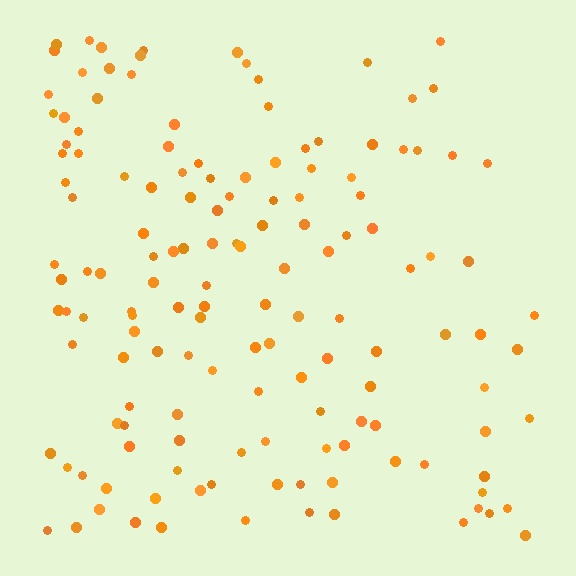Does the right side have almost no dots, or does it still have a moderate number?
Still a moderate number, just noticeably fewer than the left.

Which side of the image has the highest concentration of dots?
The left.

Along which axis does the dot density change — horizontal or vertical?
Horizontal.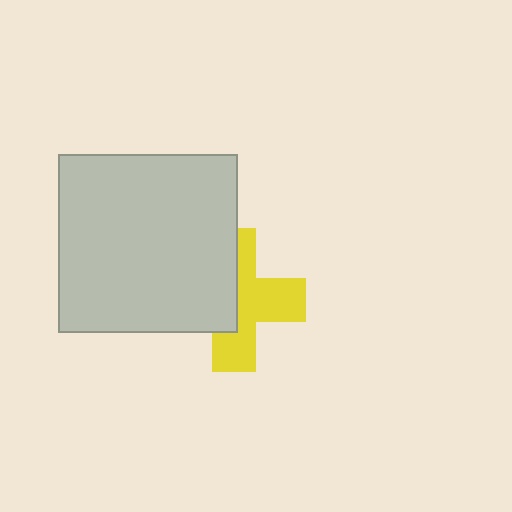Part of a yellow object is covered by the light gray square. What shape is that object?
It is a cross.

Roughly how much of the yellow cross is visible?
About half of it is visible (roughly 54%).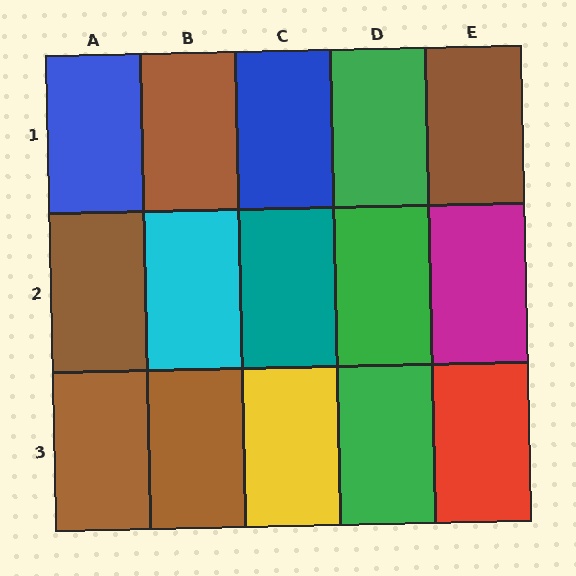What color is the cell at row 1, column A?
Blue.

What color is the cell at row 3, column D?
Green.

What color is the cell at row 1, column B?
Brown.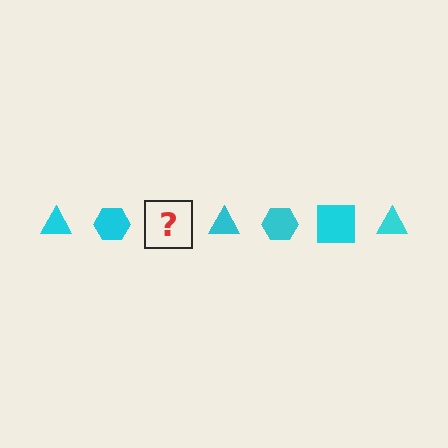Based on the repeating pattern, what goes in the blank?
The blank should be a cyan square.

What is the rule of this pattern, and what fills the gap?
The rule is that the pattern cycles through triangle, hexagon, square shapes in cyan. The gap should be filled with a cyan square.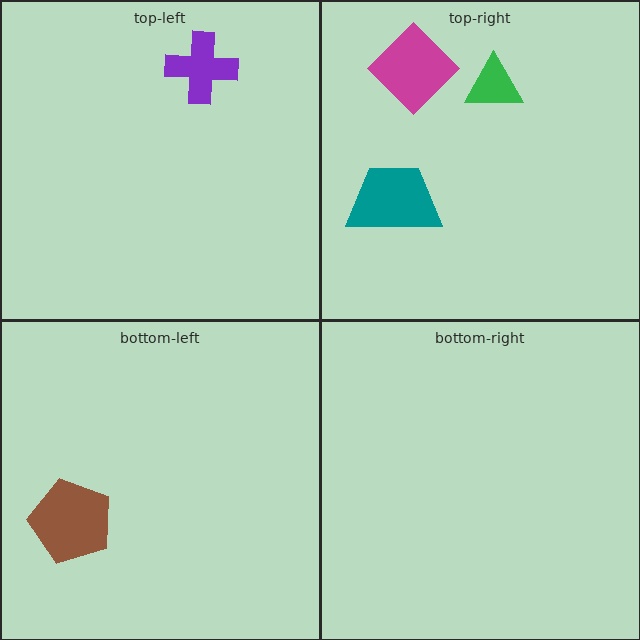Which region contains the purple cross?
The top-left region.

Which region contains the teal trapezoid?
The top-right region.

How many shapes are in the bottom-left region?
1.